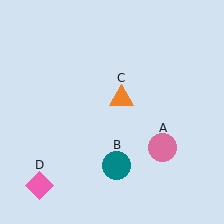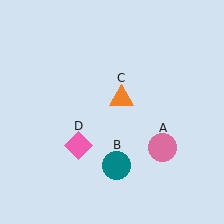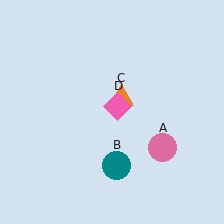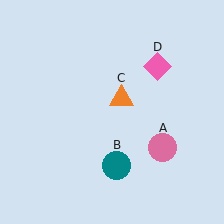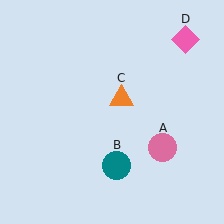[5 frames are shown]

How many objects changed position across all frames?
1 object changed position: pink diamond (object D).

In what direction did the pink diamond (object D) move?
The pink diamond (object D) moved up and to the right.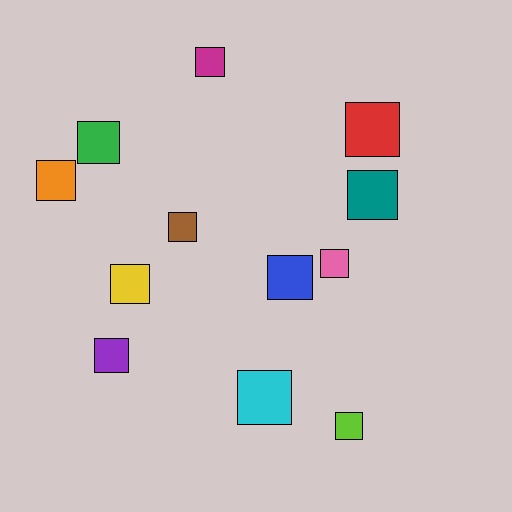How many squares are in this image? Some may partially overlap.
There are 12 squares.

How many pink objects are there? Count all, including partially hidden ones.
There is 1 pink object.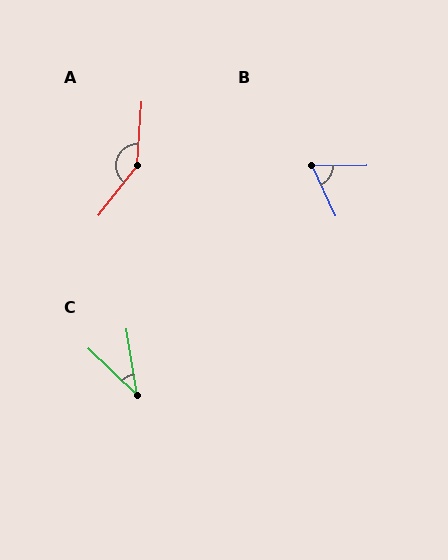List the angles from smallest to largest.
C (38°), B (65°), A (146°).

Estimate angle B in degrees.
Approximately 65 degrees.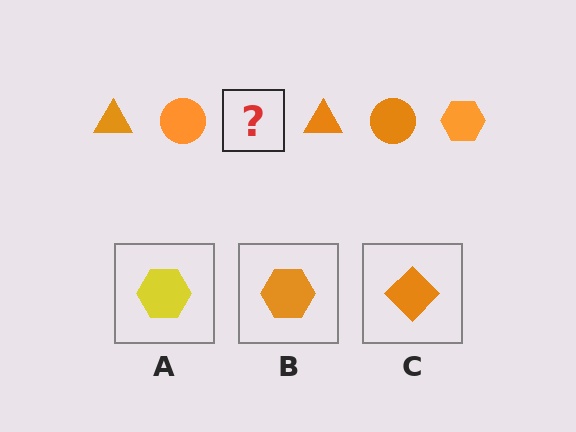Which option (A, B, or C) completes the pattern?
B.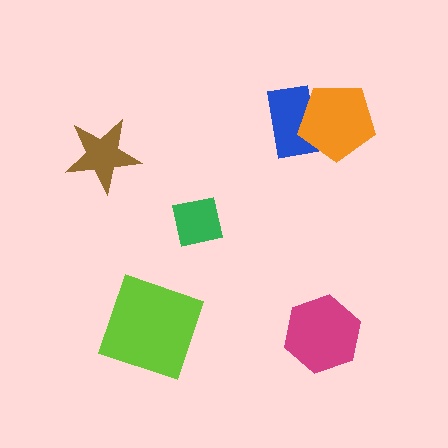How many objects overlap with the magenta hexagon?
0 objects overlap with the magenta hexagon.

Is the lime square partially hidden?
No, no other shape covers it.